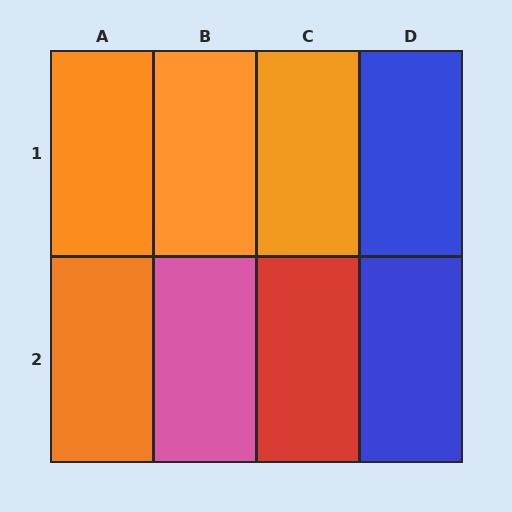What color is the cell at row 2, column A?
Orange.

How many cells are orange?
4 cells are orange.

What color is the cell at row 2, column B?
Pink.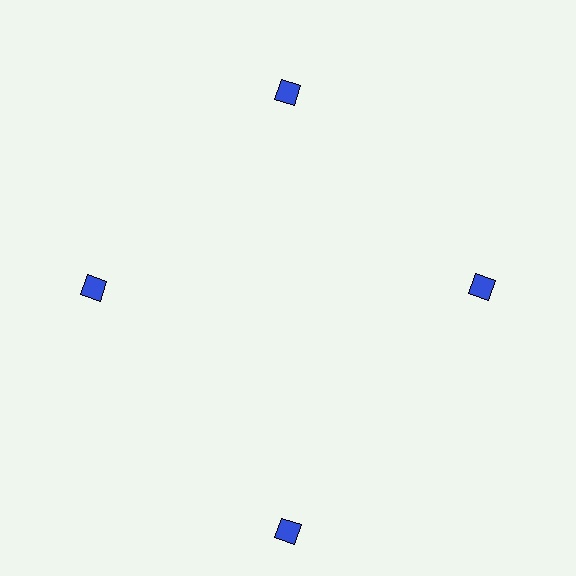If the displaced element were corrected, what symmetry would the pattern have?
It would have 4-fold rotational symmetry — the pattern would map onto itself every 90 degrees.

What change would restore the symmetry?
The symmetry would be restored by moving it inward, back onto the ring so that all 4 diamonds sit at equal angles and equal distance from the center.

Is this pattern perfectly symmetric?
No. The 4 blue diamonds are arranged in a ring, but one element near the 6 o'clock position is pushed outward from the center, breaking the 4-fold rotational symmetry.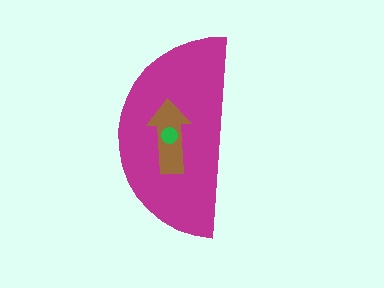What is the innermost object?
The green circle.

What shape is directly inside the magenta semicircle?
The brown arrow.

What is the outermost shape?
The magenta semicircle.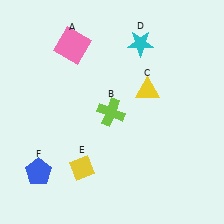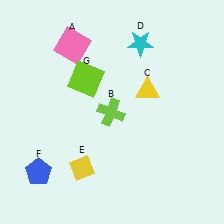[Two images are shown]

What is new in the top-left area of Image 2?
A lime square (G) was added in the top-left area of Image 2.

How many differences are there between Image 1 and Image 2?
There is 1 difference between the two images.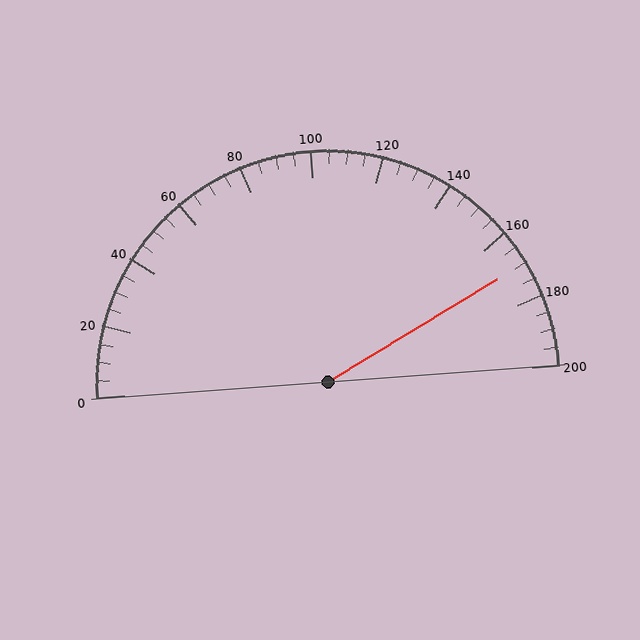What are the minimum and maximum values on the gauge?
The gauge ranges from 0 to 200.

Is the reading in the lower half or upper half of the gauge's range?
The reading is in the upper half of the range (0 to 200).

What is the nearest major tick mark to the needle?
The nearest major tick mark is 160.